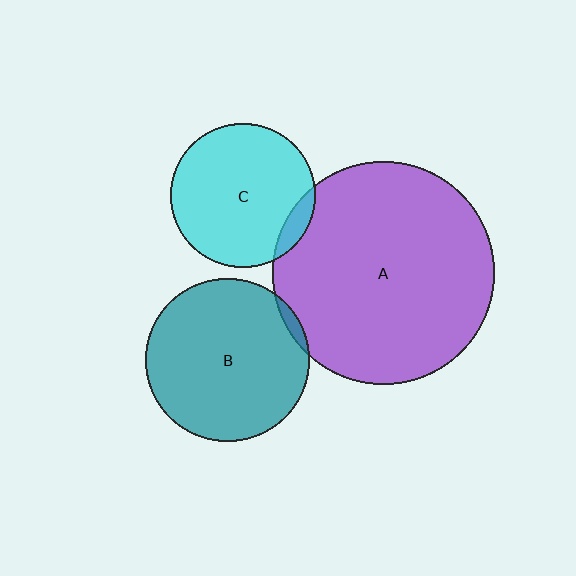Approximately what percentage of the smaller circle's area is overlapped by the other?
Approximately 5%.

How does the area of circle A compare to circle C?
Approximately 2.4 times.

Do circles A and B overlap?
Yes.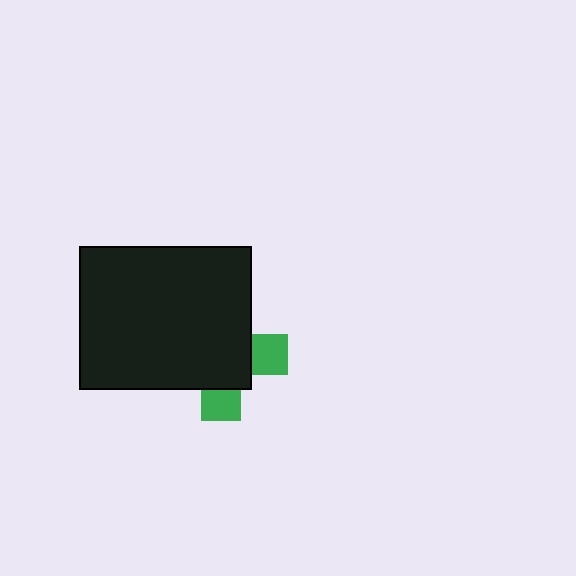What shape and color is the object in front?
The object in front is a black rectangle.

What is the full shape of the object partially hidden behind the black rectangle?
The partially hidden object is a green cross.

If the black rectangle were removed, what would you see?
You would see the complete green cross.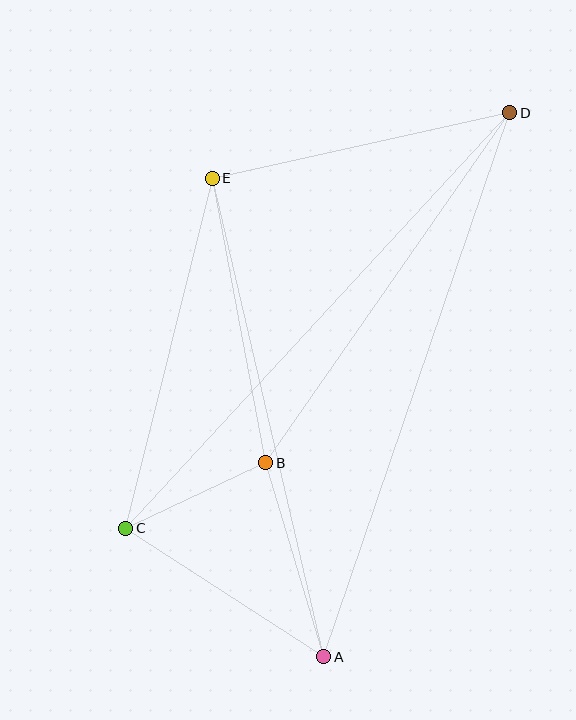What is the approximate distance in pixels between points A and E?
The distance between A and E is approximately 491 pixels.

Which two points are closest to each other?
Points B and C are closest to each other.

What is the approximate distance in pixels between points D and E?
The distance between D and E is approximately 305 pixels.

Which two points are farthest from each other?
Points A and D are farthest from each other.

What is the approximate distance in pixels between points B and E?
The distance between B and E is approximately 290 pixels.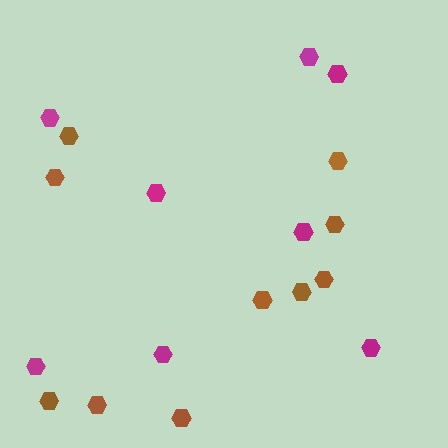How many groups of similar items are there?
There are 2 groups: one group of brown hexagons (10) and one group of magenta hexagons (8).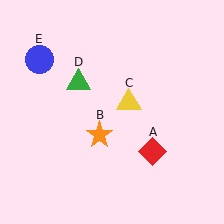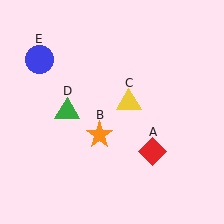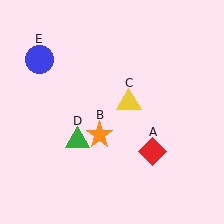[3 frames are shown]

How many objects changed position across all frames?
1 object changed position: green triangle (object D).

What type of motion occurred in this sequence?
The green triangle (object D) rotated counterclockwise around the center of the scene.